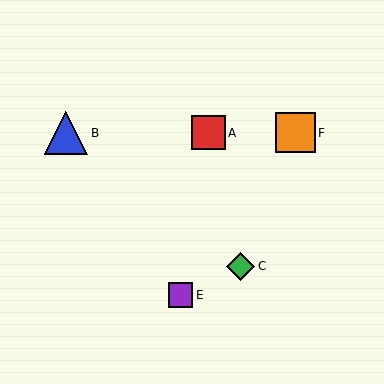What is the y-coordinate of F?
Object F is at y≈133.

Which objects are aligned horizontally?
Objects A, B, D, F are aligned horizontally.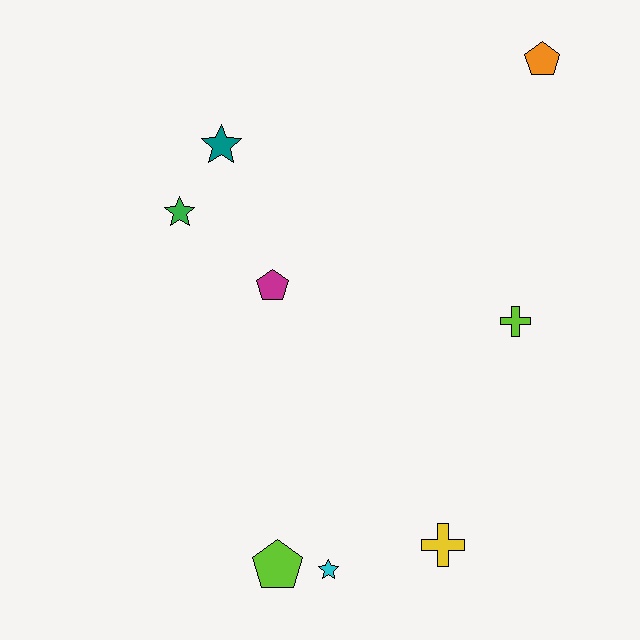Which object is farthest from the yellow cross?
The orange pentagon is farthest from the yellow cross.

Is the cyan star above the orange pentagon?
No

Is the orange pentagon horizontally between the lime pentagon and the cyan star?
No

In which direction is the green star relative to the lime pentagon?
The green star is above the lime pentagon.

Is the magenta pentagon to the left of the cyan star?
Yes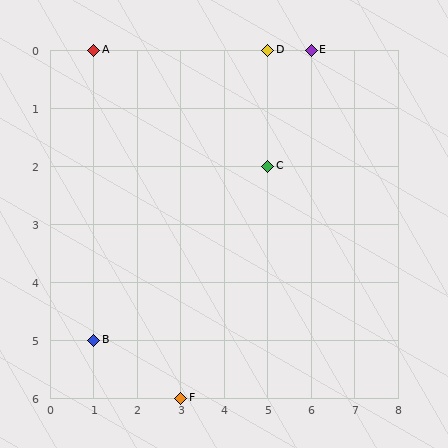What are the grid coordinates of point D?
Point D is at grid coordinates (5, 0).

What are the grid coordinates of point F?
Point F is at grid coordinates (3, 6).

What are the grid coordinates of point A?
Point A is at grid coordinates (1, 0).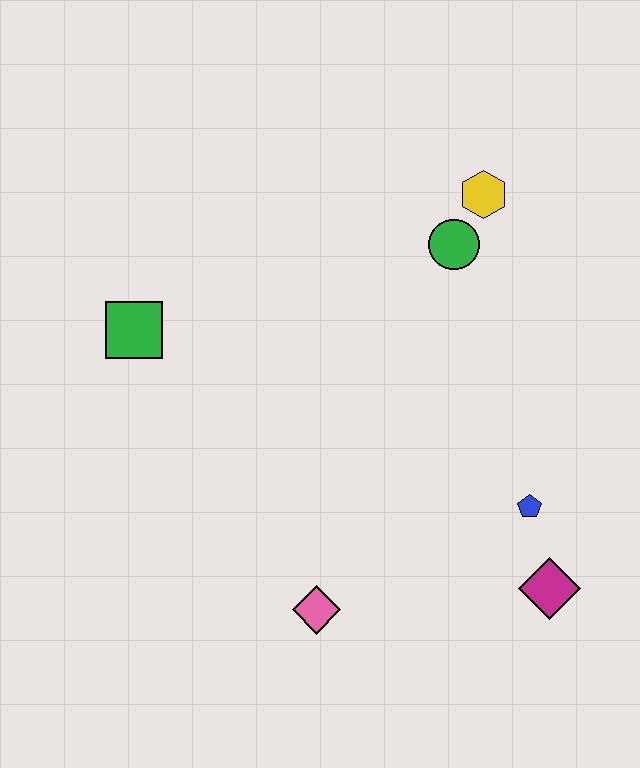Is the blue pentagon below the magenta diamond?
No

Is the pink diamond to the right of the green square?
Yes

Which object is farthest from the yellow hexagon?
The pink diamond is farthest from the yellow hexagon.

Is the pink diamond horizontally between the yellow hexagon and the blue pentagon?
No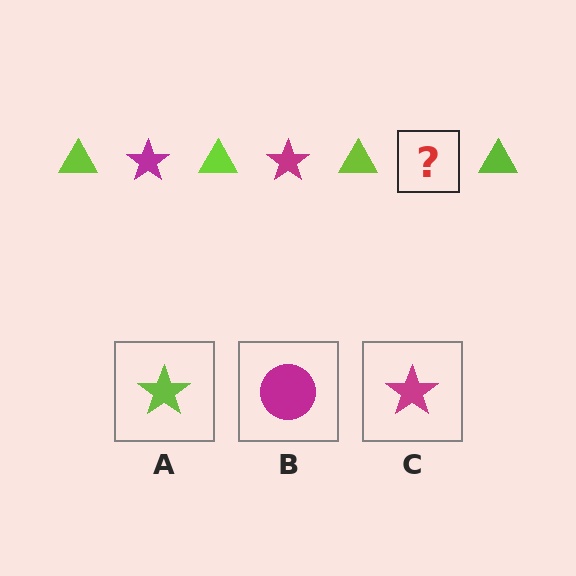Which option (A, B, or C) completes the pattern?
C.